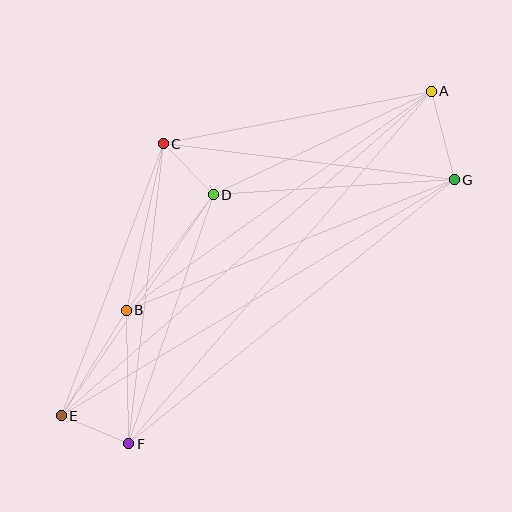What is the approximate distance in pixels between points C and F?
The distance between C and F is approximately 302 pixels.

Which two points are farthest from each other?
Points A and E are farthest from each other.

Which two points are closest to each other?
Points C and D are closest to each other.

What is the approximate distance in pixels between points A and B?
The distance between A and B is approximately 376 pixels.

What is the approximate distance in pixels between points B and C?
The distance between B and C is approximately 171 pixels.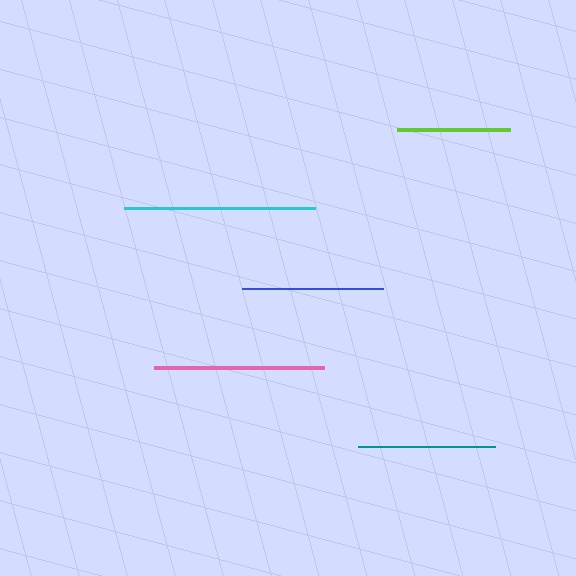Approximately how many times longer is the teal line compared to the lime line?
The teal line is approximately 1.2 times the length of the lime line.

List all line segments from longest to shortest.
From longest to shortest: cyan, pink, blue, teal, lime.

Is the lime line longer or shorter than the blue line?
The blue line is longer than the lime line.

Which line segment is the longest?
The cyan line is the longest at approximately 190 pixels.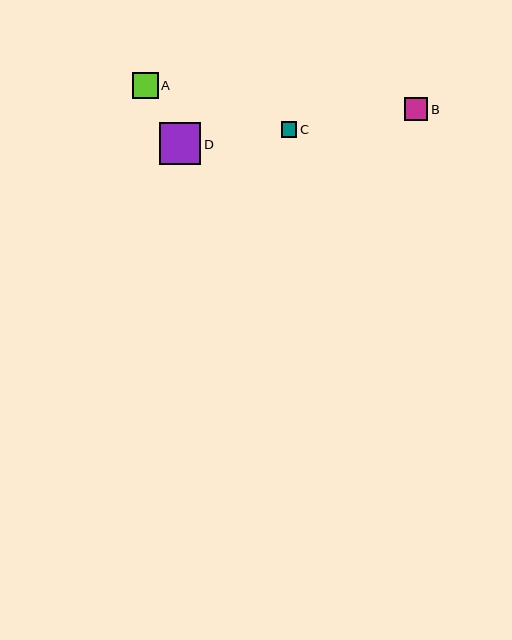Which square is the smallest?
Square C is the smallest with a size of approximately 16 pixels.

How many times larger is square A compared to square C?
Square A is approximately 1.6 times the size of square C.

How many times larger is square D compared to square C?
Square D is approximately 2.6 times the size of square C.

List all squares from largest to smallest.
From largest to smallest: D, A, B, C.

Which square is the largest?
Square D is the largest with a size of approximately 41 pixels.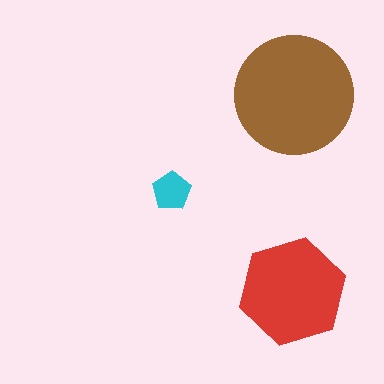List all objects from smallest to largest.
The cyan pentagon, the red hexagon, the brown circle.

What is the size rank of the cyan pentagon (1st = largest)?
3rd.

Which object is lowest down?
The red hexagon is bottommost.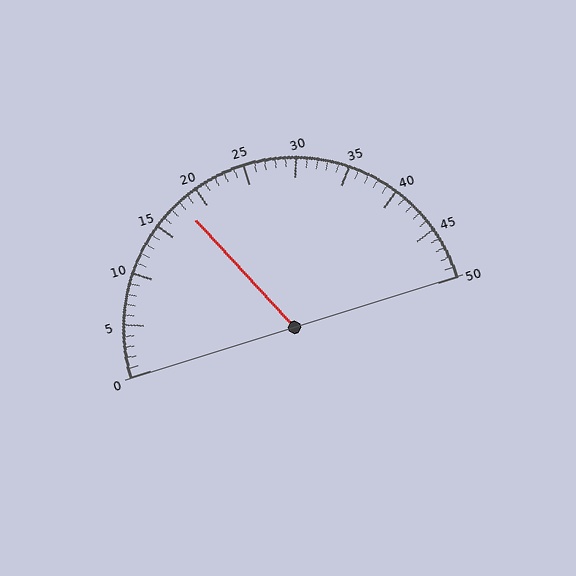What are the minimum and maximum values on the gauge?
The gauge ranges from 0 to 50.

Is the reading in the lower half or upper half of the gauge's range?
The reading is in the lower half of the range (0 to 50).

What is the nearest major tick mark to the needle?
The nearest major tick mark is 20.